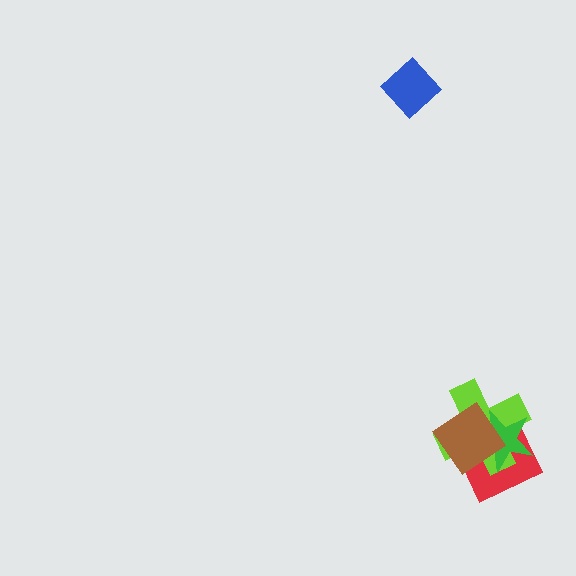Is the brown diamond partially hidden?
No, no other shape covers it.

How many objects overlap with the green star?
3 objects overlap with the green star.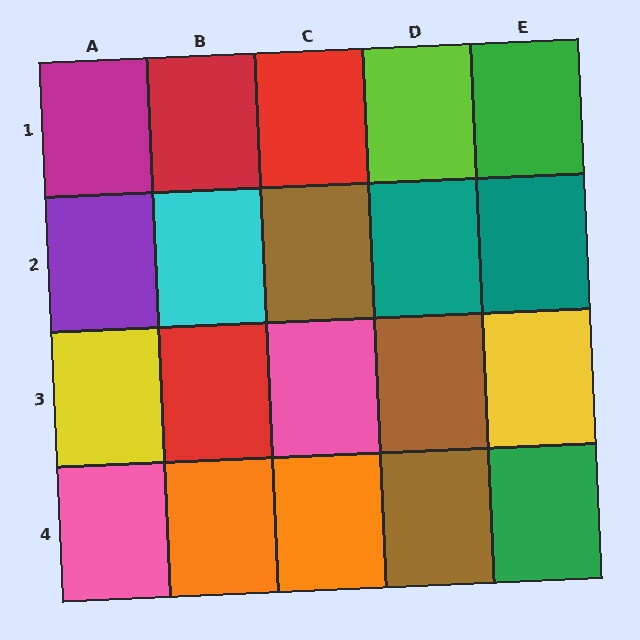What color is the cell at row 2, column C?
Brown.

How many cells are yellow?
2 cells are yellow.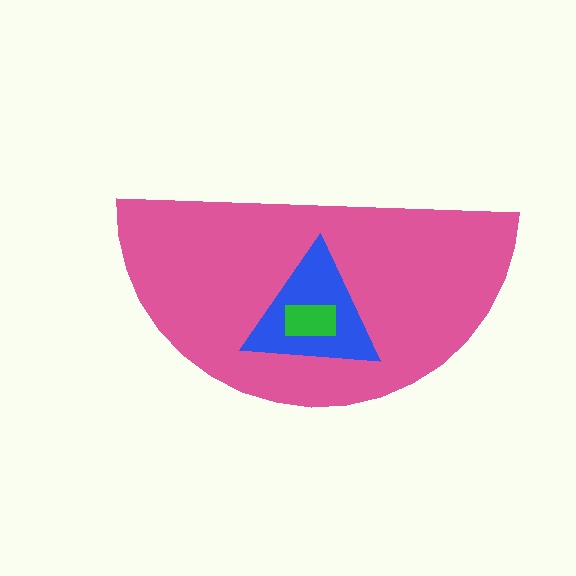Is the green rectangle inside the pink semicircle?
Yes.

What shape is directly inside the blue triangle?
The green rectangle.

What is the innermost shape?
The green rectangle.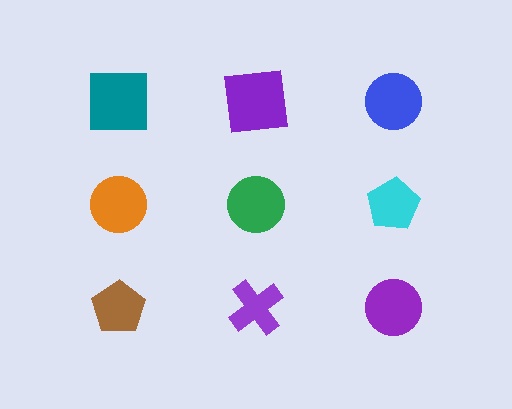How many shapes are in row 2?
3 shapes.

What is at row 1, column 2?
A purple square.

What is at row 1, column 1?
A teal square.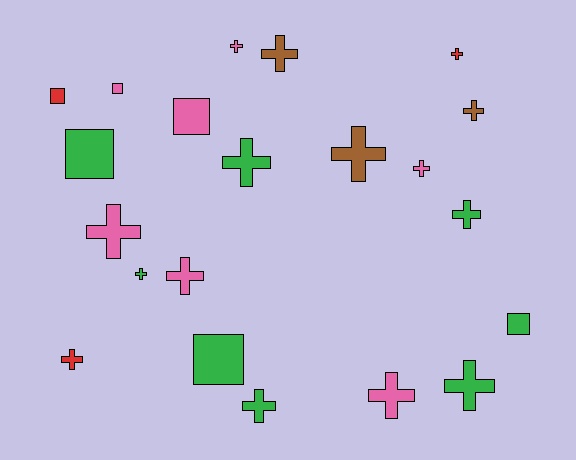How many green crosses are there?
There are 5 green crosses.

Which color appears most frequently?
Green, with 8 objects.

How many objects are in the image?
There are 21 objects.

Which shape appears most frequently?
Cross, with 15 objects.